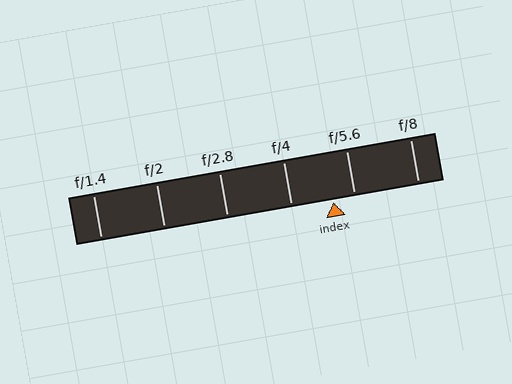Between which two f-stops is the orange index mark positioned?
The index mark is between f/4 and f/5.6.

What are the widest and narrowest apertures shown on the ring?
The widest aperture shown is f/1.4 and the narrowest is f/8.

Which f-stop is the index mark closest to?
The index mark is closest to f/5.6.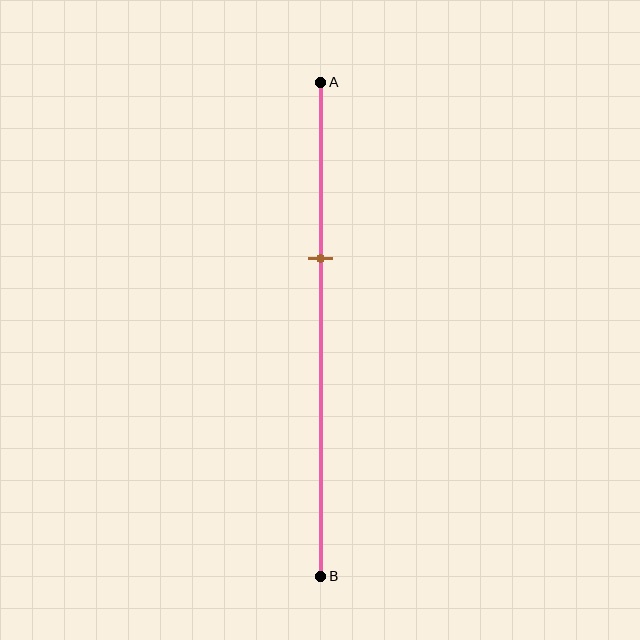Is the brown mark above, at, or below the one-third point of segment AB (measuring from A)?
The brown mark is approximately at the one-third point of segment AB.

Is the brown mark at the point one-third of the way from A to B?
Yes, the mark is approximately at the one-third point.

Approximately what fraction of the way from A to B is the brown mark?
The brown mark is approximately 35% of the way from A to B.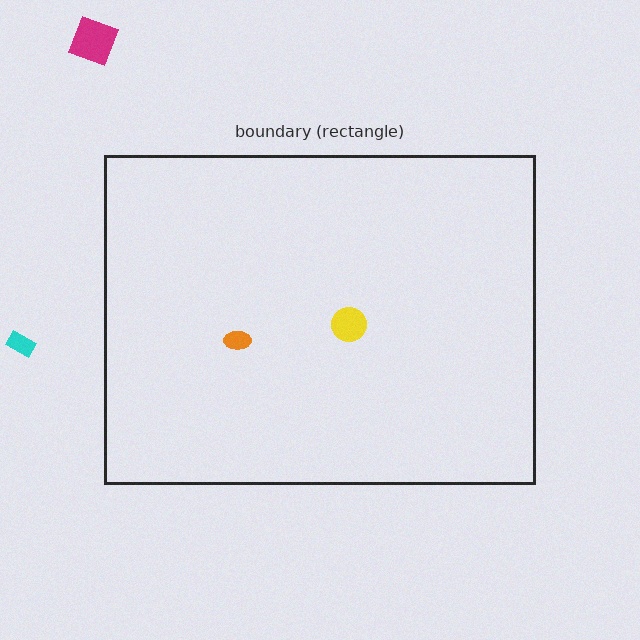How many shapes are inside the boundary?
2 inside, 2 outside.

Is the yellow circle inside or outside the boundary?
Inside.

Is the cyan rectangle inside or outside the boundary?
Outside.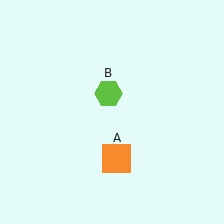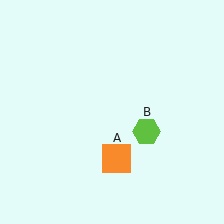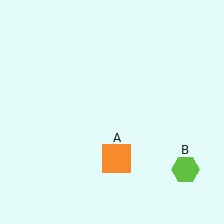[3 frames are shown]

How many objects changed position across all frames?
1 object changed position: lime hexagon (object B).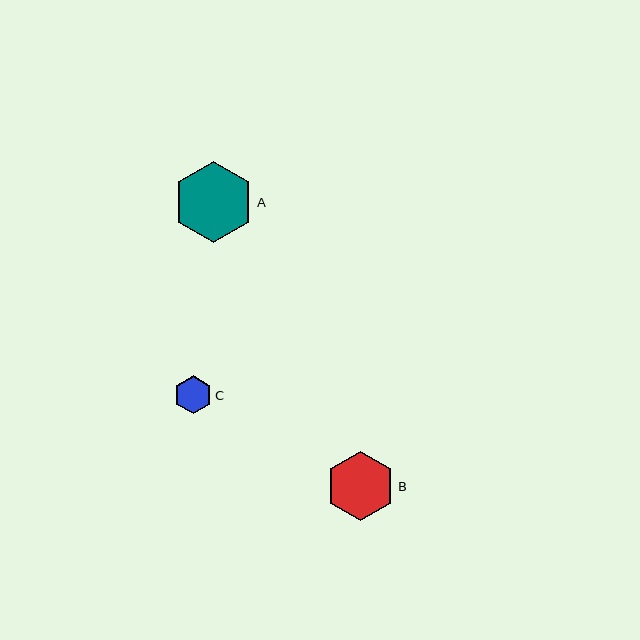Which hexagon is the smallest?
Hexagon C is the smallest with a size of approximately 38 pixels.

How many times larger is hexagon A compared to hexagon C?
Hexagon A is approximately 2.1 times the size of hexagon C.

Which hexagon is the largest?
Hexagon A is the largest with a size of approximately 81 pixels.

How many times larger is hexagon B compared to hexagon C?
Hexagon B is approximately 1.8 times the size of hexagon C.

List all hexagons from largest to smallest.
From largest to smallest: A, B, C.